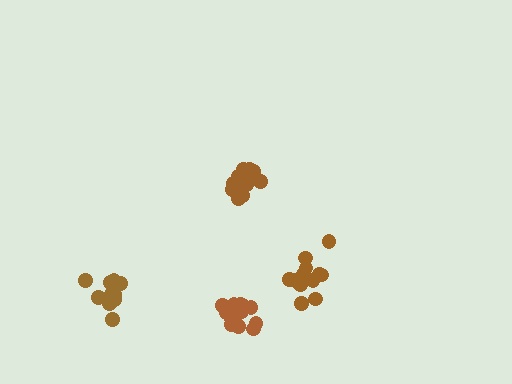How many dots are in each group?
Group 1: 14 dots, Group 2: 12 dots, Group 3: 10 dots, Group 4: 12 dots (48 total).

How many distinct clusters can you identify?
There are 4 distinct clusters.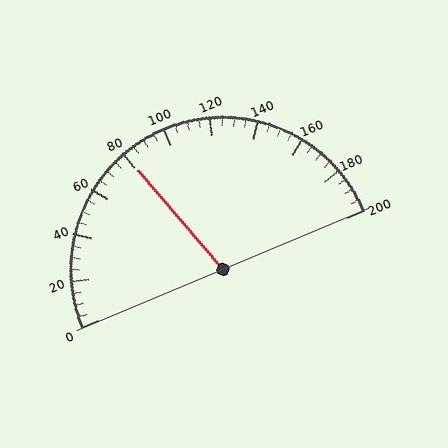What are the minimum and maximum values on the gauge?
The gauge ranges from 0 to 200.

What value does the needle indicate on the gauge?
The needle indicates approximately 80.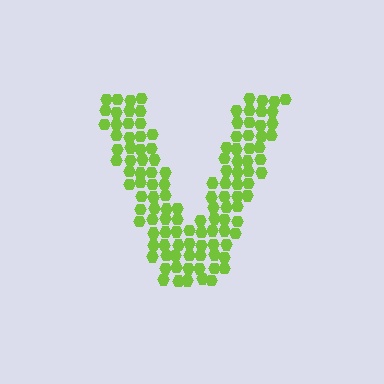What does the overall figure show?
The overall figure shows the letter V.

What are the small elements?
The small elements are hexagons.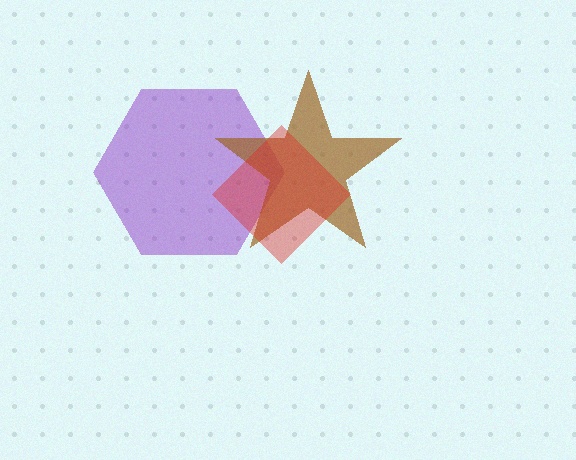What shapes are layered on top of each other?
The layered shapes are: a purple hexagon, a brown star, a red diamond.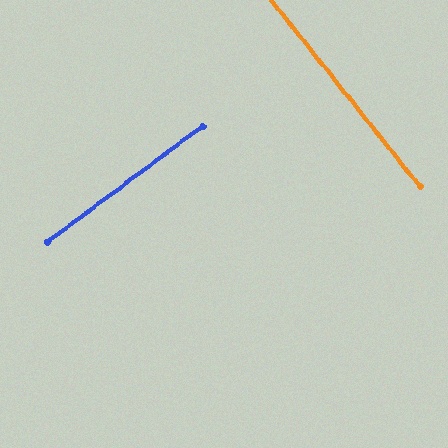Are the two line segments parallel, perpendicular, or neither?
Perpendicular — they meet at approximately 88°.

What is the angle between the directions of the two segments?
Approximately 88 degrees.